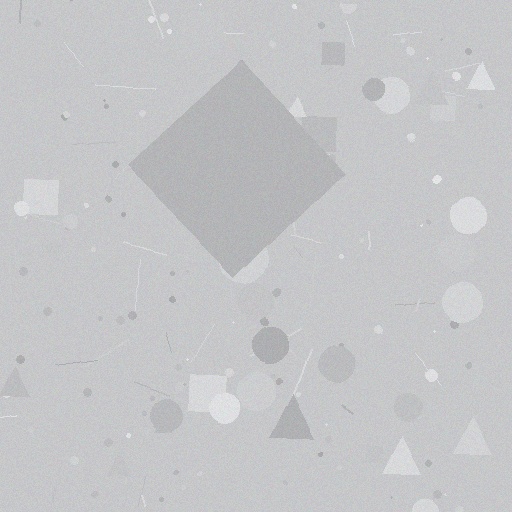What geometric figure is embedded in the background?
A diamond is embedded in the background.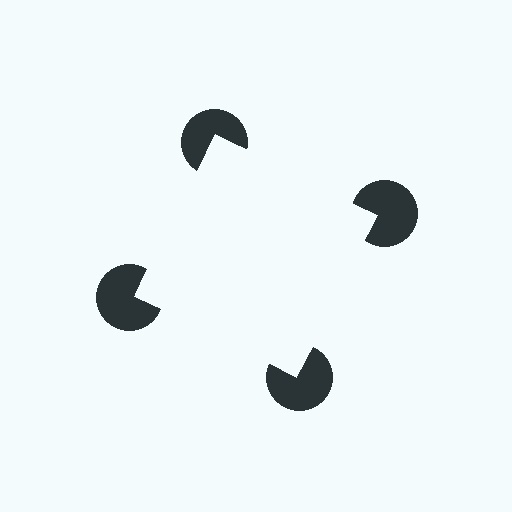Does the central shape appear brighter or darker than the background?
It typically appears slightly brighter than the background, even though no actual brightness change is drawn.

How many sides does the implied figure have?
4 sides.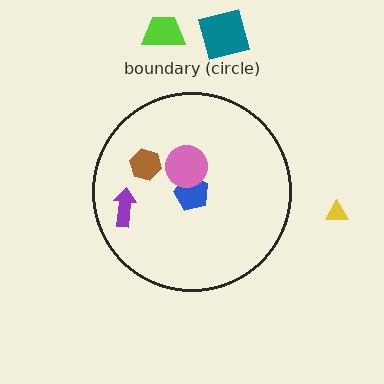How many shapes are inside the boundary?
4 inside, 3 outside.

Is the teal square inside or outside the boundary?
Outside.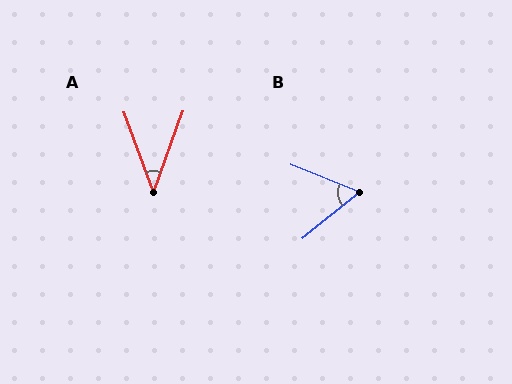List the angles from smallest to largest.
A (40°), B (60°).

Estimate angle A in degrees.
Approximately 40 degrees.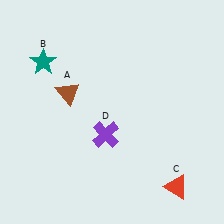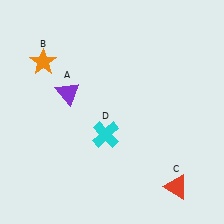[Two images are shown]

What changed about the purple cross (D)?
In Image 1, D is purple. In Image 2, it changed to cyan.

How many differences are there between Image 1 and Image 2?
There are 3 differences between the two images.